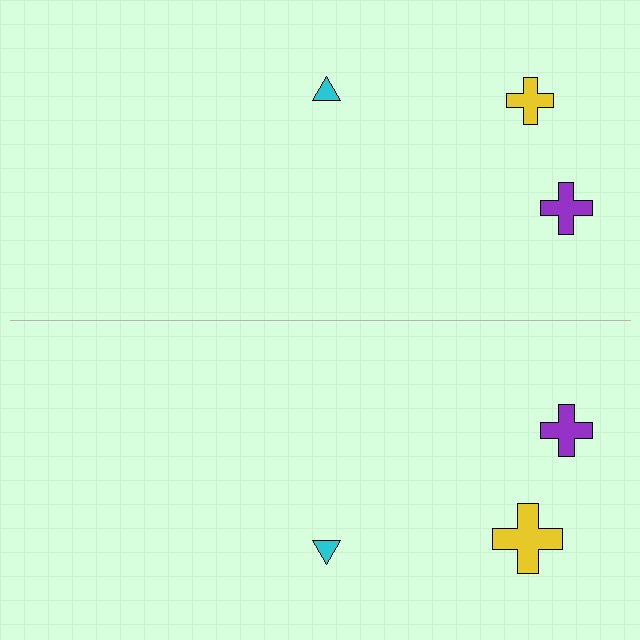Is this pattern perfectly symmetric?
No, the pattern is not perfectly symmetric. The yellow cross on the bottom side has a different size than its mirror counterpart.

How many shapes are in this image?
There are 6 shapes in this image.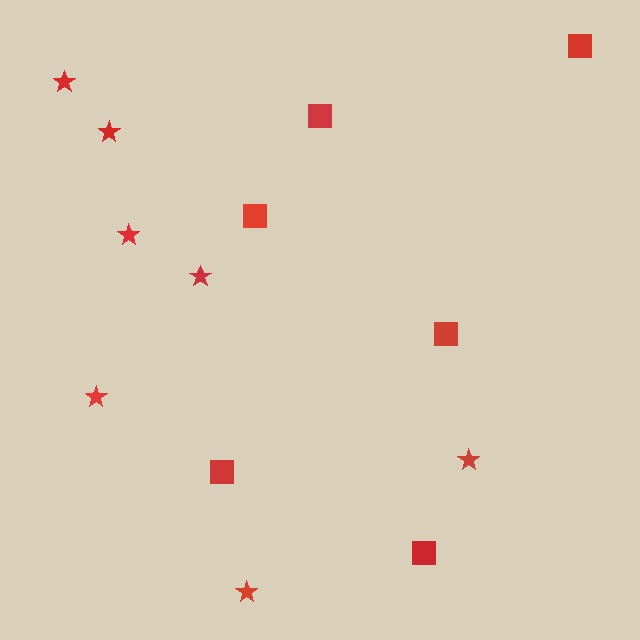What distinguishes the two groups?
There are 2 groups: one group of stars (7) and one group of squares (6).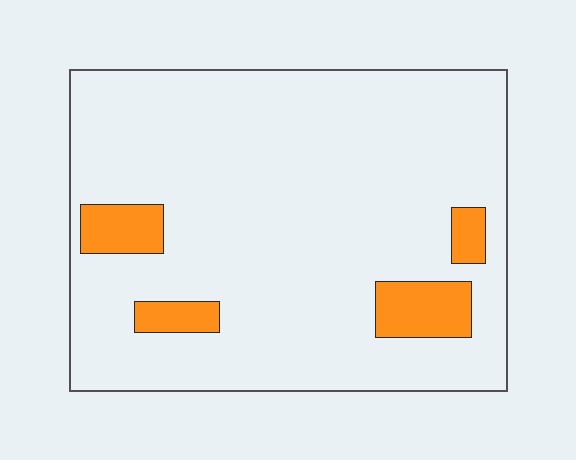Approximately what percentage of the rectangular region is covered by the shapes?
Approximately 10%.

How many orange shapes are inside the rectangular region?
4.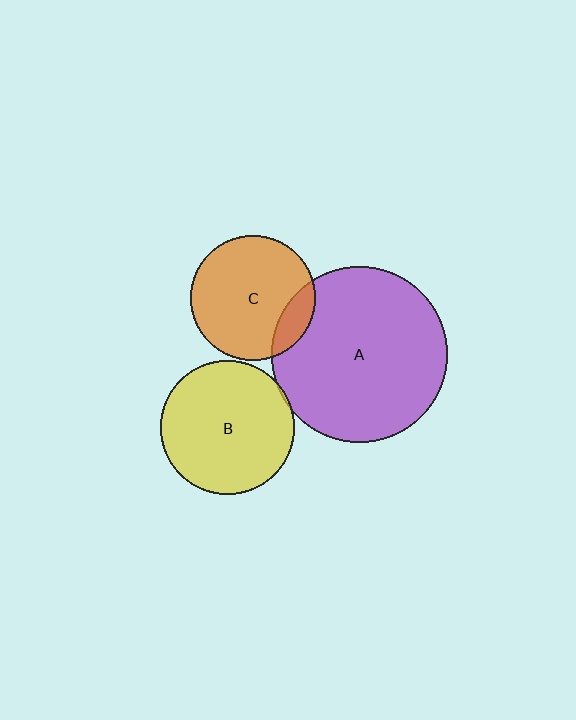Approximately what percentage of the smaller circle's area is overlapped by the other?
Approximately 15%.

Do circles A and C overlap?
Yes.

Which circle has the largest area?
Circle A (purple).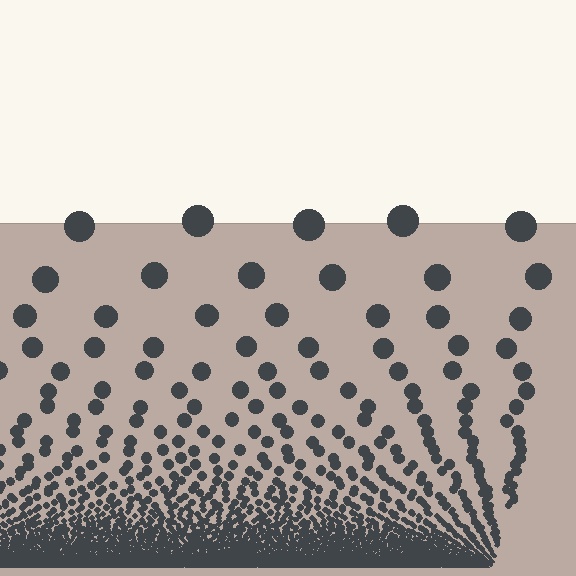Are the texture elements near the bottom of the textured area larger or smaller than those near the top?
Smaller. The gradient is inverted — elements near the bottom are smaller and denser.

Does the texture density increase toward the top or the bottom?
Density increases toward the bottom.